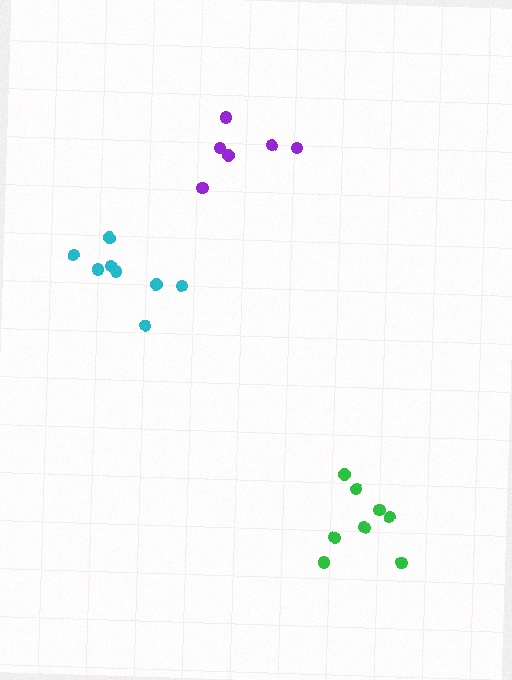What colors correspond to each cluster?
The clusters are colored: green, purple, cyan.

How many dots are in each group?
Group 1: 8 dots, Group 2: 6 dots, Group 3: 8 dots (22 total).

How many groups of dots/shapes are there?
There are 3 groups.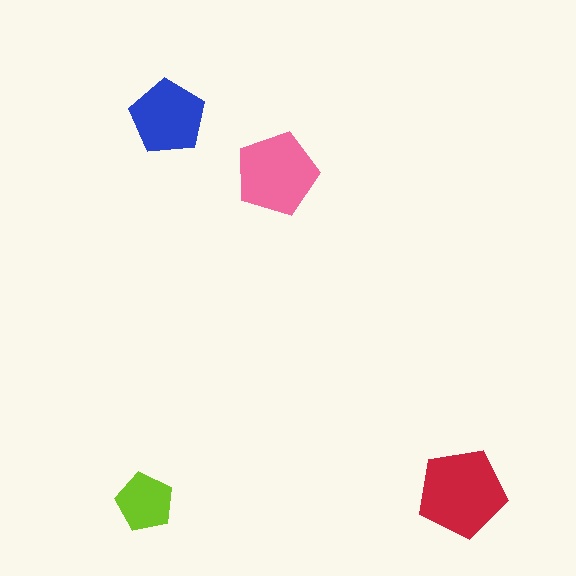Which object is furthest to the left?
The lime pentagon is leftmost.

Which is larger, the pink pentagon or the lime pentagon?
The pink one.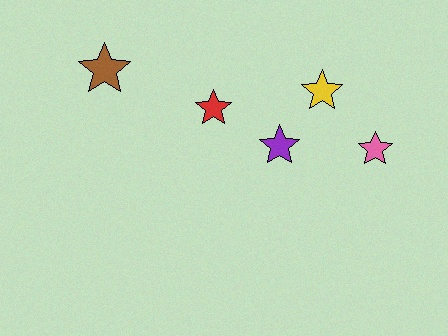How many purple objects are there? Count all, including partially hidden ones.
There is 1 purple object.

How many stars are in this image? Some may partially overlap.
There are 5 stars.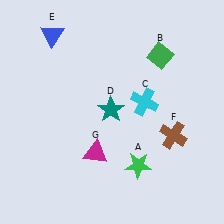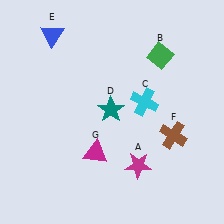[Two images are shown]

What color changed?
The star (A) changed from green in Image 1 to magenta in Image 2.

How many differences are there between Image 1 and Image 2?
There is 1 difference between the two images.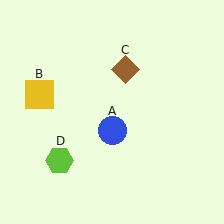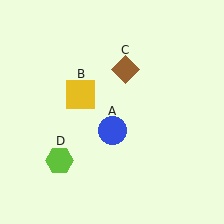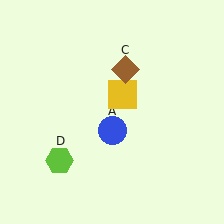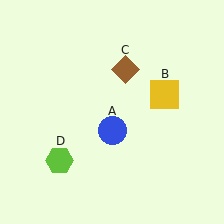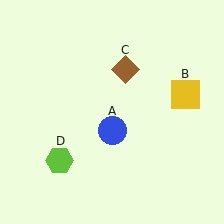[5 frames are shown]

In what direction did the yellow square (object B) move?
The yellow square (object B) moved right.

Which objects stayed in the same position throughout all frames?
Blue circle (object A) and brown diamond (object C) and lime hexagon (object D) remained stationary.